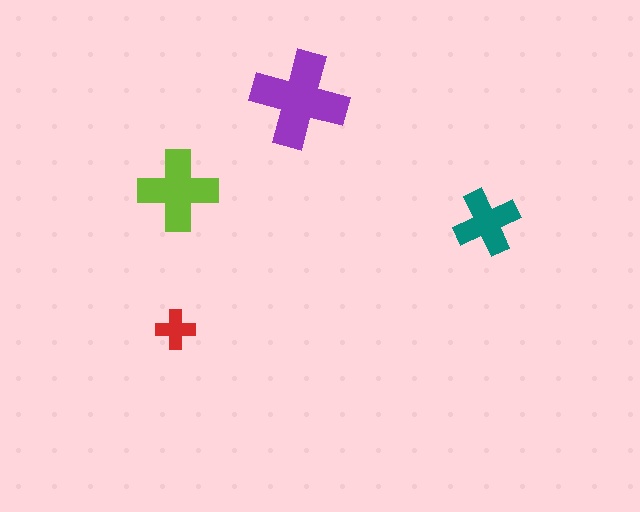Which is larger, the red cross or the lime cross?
The lime one.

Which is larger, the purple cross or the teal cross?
The purple one.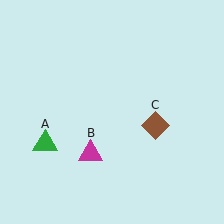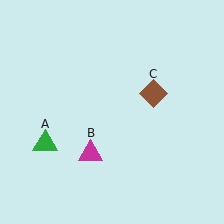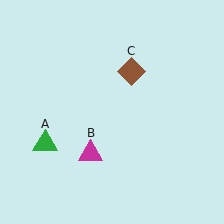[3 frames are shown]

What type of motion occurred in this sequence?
The brown diamond (object C) rotated counterclockwise around the center of the scene.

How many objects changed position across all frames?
1 object changed position: brown diamond (object C).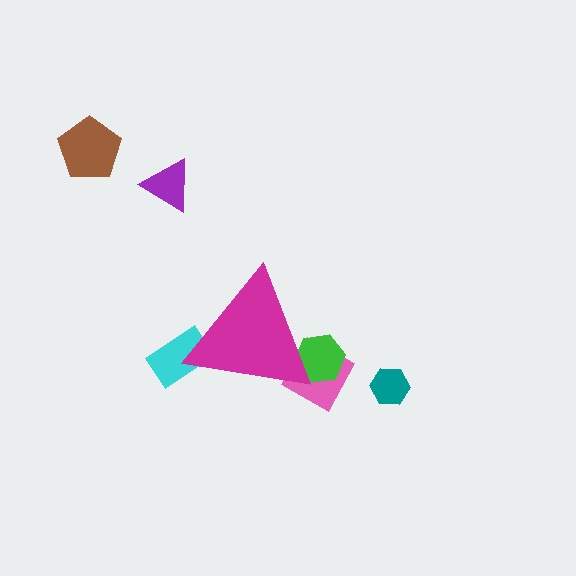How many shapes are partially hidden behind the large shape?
3 shapes are partially hidden.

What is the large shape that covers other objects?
A magenta triangle.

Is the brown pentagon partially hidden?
No, the brown pentagon is fully visible.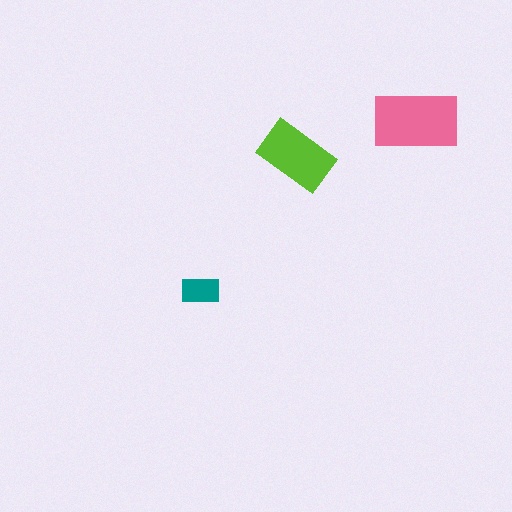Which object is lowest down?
The teal rectangle is bottommost.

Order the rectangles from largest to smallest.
the pink one, the lime one, the teal one.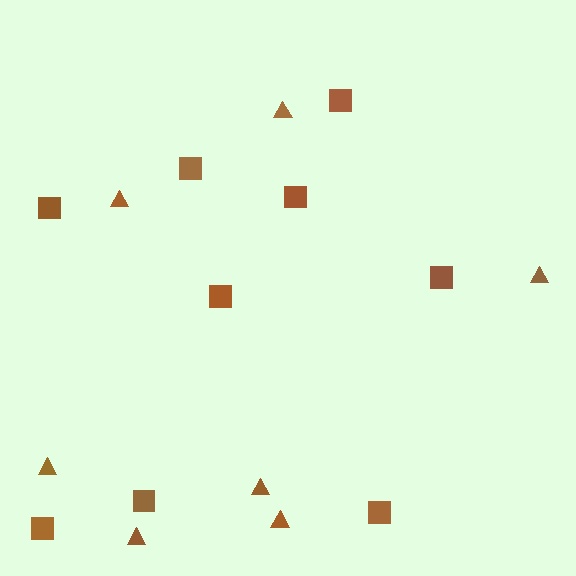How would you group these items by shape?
There are 2 groups: one group of triangles (7) and one group of squares (9).